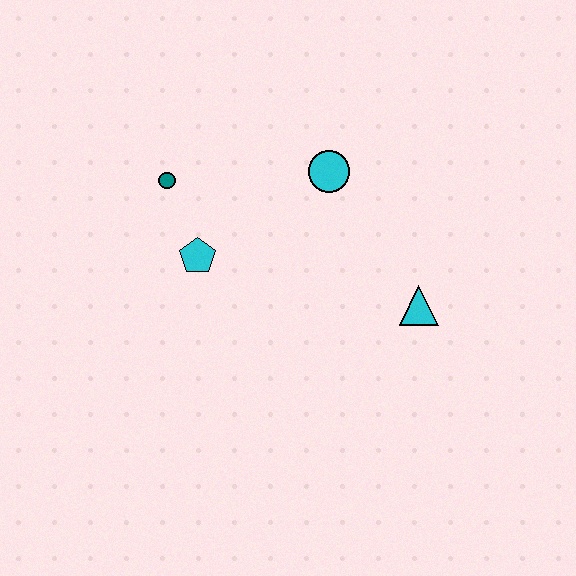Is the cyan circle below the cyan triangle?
No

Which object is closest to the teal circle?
The cyan pentagon is closest to the teal circle.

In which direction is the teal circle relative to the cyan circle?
The teal circle is to the left of the cyan circle.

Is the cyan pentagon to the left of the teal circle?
No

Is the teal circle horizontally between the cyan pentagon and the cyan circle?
No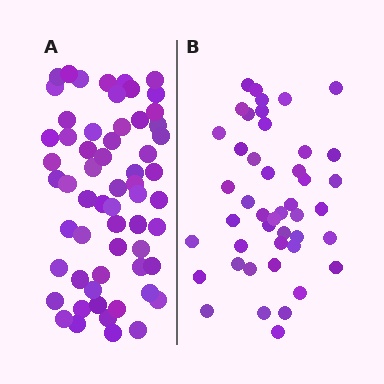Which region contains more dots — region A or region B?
Region A (the left region) has more dots.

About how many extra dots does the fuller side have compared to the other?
Region A has approximately 15 more dots than region B.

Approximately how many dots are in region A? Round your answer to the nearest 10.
About 60 dots.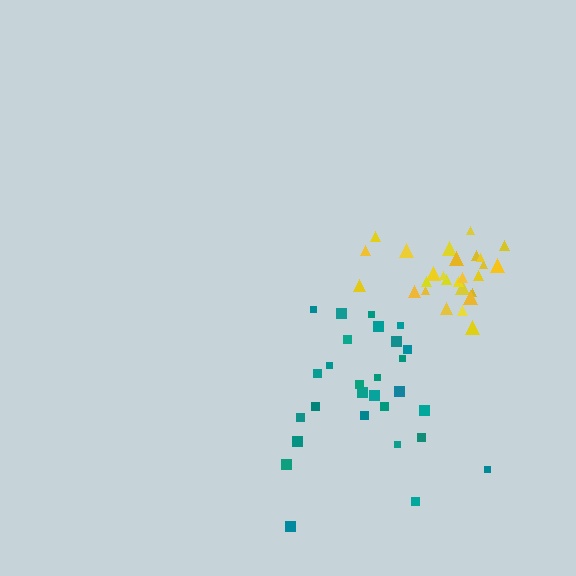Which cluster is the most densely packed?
Yellow.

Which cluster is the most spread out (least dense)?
Teal.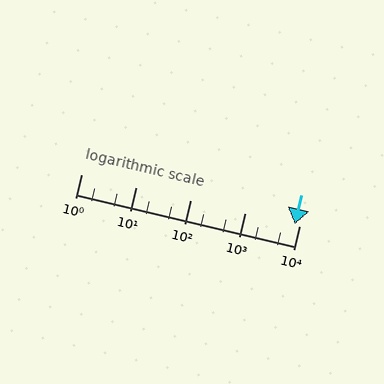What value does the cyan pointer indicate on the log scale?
The pointer indicates approximately 8300.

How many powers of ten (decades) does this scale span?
The scale spans 4 decades, from 1 to 10000.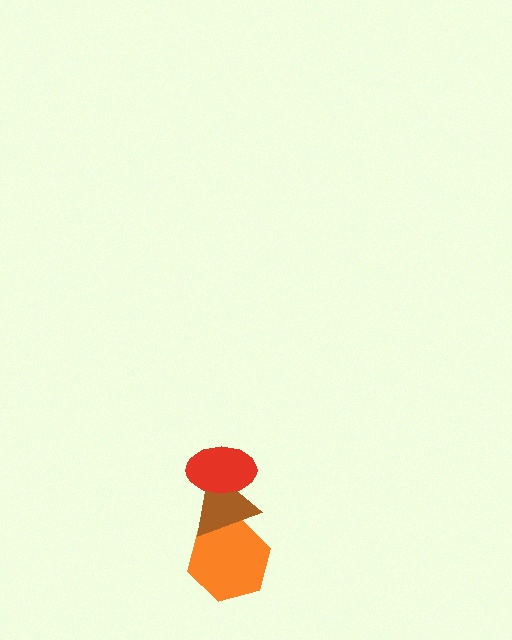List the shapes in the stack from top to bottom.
From top to bottom: the red ellipse, the brown triangle, the orange hexagon.